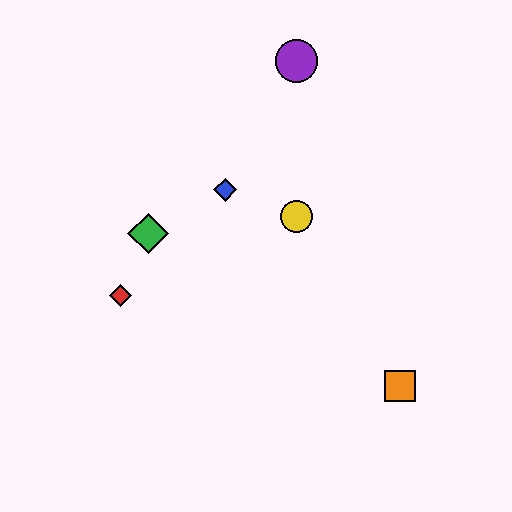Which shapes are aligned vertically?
The yellow circle, the purple circle are aligned vertically.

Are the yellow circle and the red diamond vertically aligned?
No, the yellow circle is at x≈297 and the red diamond is at x≈121.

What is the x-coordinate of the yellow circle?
The yellow circle is at x≈297.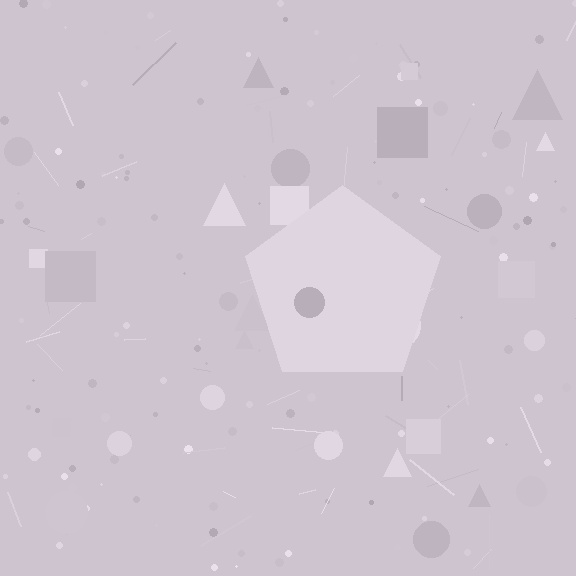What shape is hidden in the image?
A pentagon is hidden in the image.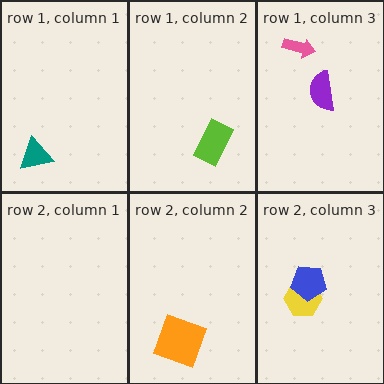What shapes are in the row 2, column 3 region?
The yellow hexagon, the blue pentagon.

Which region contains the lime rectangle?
The row 1, column 2 region.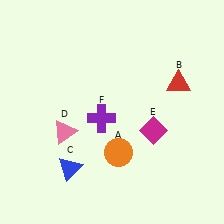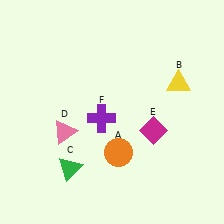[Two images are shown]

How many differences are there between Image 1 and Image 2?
There are 2 differences between the two images.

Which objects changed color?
B changed from red to yellow. C changed from blue to green.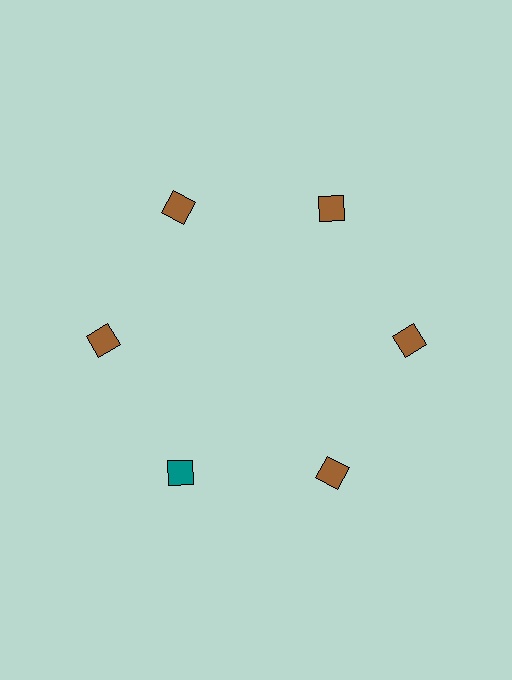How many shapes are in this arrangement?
There are 6 shapes arranged in a ring pattern.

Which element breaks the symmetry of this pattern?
The teal diamond at roughly the 7 o'clock position breaks the symmetry. All other shapes are brown diamonds.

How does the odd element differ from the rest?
It has a different color: teal instead of brown.